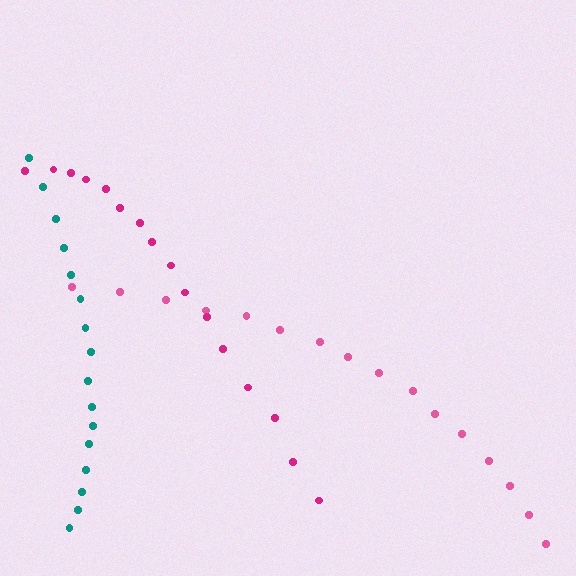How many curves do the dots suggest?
There are 3 distinct paths.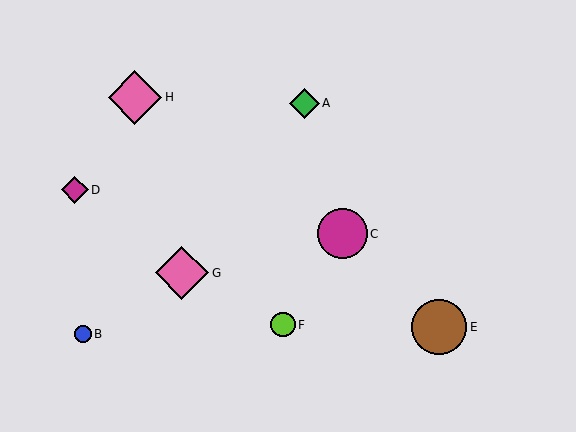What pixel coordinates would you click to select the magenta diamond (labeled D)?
Click at (75, 190) to select the magenta diamond D.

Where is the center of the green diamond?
The center of the green diamond is at (304, 103).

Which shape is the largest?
The brown circle (labeled E) is the largest.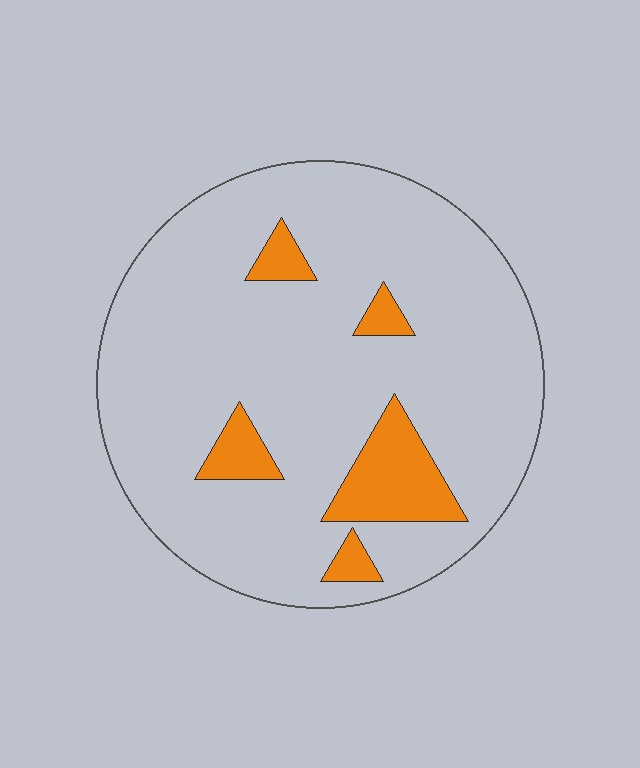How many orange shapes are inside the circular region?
5.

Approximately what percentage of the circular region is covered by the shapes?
Approximately 10%.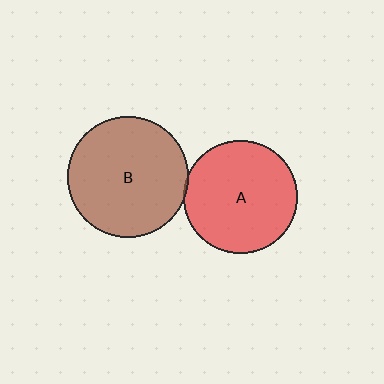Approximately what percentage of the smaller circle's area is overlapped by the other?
Approximately 5%.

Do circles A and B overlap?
Yes.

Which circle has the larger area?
Circle B (brown).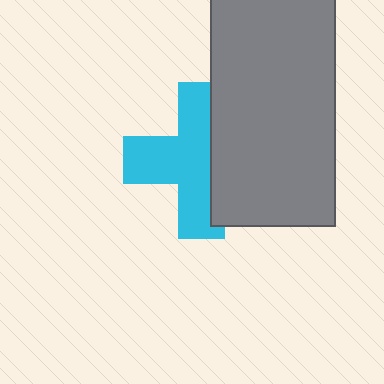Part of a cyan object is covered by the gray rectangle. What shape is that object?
It is a cross.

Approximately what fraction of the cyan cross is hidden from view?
Roughly 39% of the cyan cross is hidden behind the gray rectangle.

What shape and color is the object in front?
The object in front is a gray rectangle.